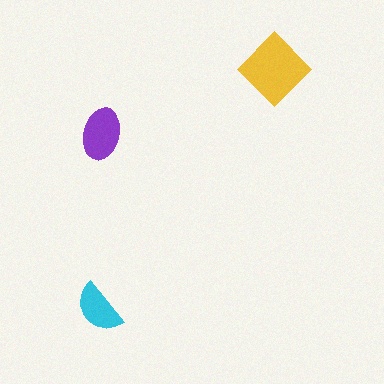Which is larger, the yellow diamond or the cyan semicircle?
The yellow diamond.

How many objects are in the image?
There are 3 objects in the image.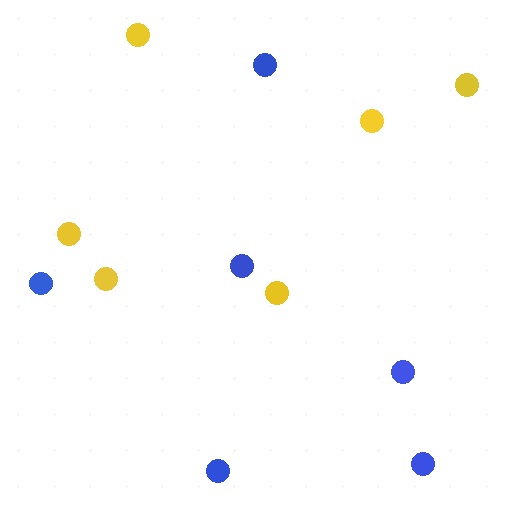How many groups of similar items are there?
There are 2 groups: one group of yellow circles (6) and one group of blue circles (6).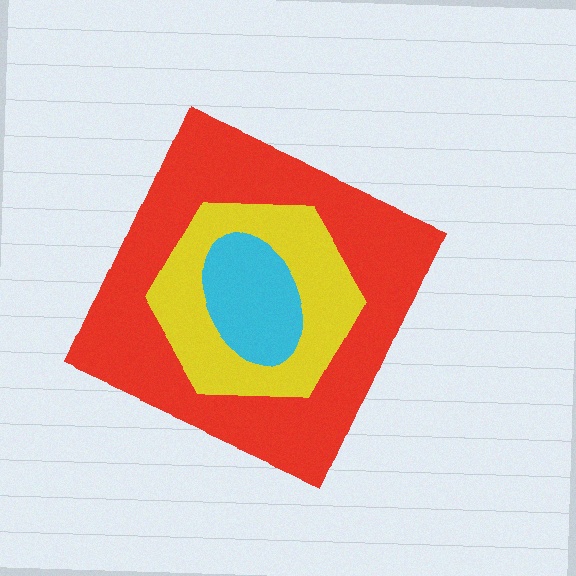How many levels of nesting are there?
3.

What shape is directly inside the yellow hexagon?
The cyan ellipse.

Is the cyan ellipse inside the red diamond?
Yes.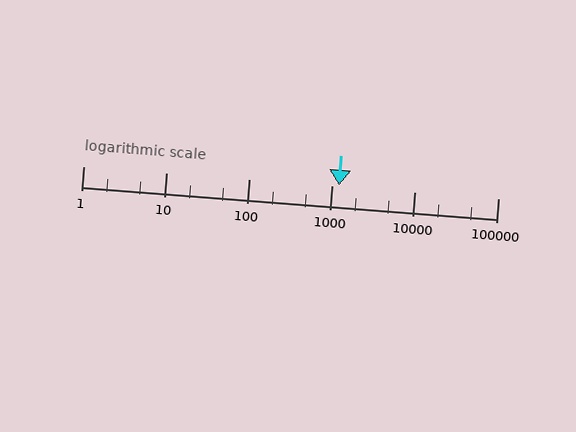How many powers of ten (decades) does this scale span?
The scale spans 5 decades, from 1 to 100000.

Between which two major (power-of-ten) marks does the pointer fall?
The pointer is between 1000 and 10000.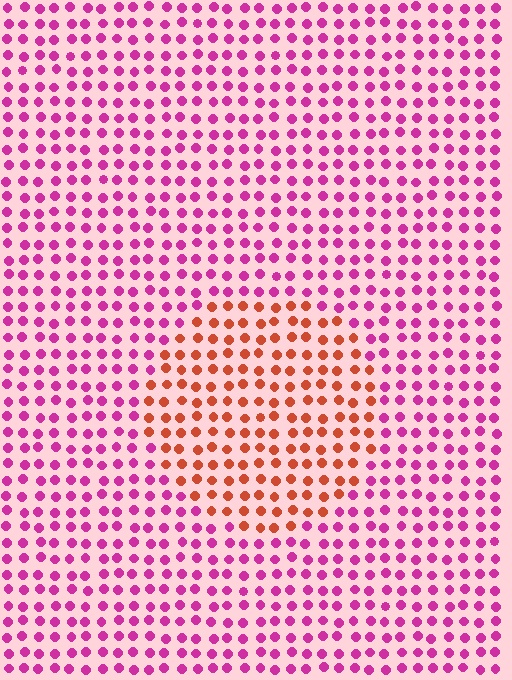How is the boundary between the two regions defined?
The boundary is defined purely by a slight shift in hue (about 54 degrees). Spacing, size, and orientation are identical on both sides.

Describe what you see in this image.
The image is filled with small magenta elements in a uniform arrangement. A circle-shaped region is visible where the elements are tinted to a slightly different hue, forming a subtle color boundary.